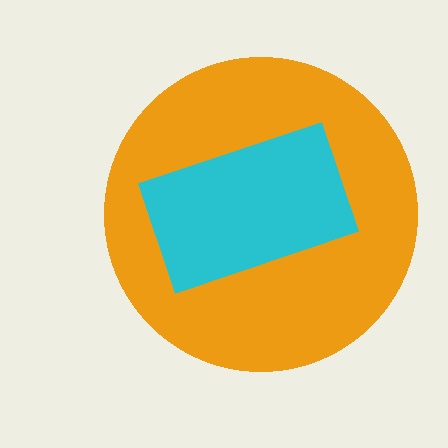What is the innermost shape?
The cyan rectangle.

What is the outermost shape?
The orange circle.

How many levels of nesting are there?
2.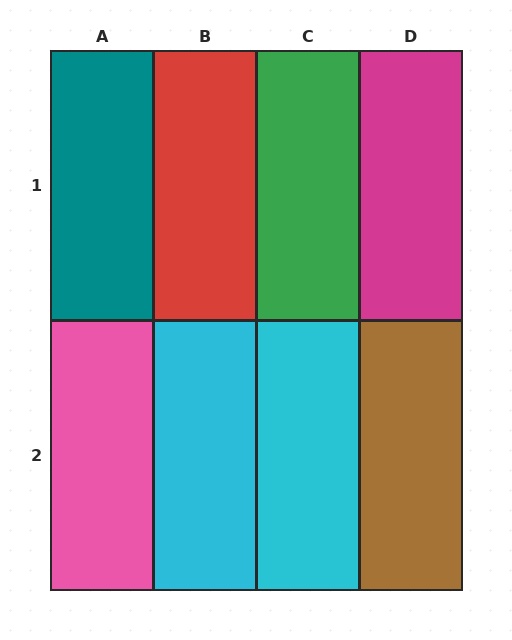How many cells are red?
1 cell is red.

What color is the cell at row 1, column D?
Magenta.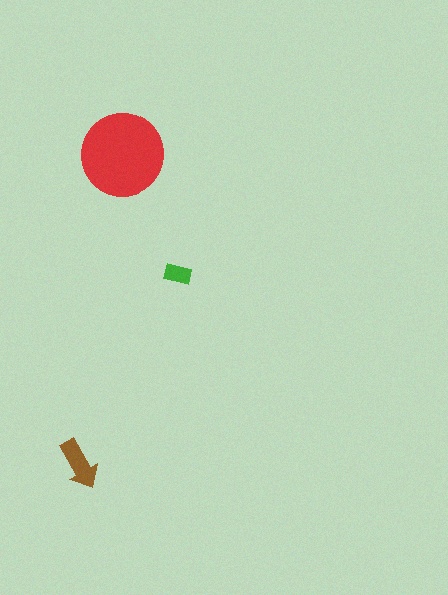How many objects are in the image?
There are 3 objects in the image.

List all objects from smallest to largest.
The green rectangle, the brown arrow, the red circle.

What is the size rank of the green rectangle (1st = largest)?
3rd.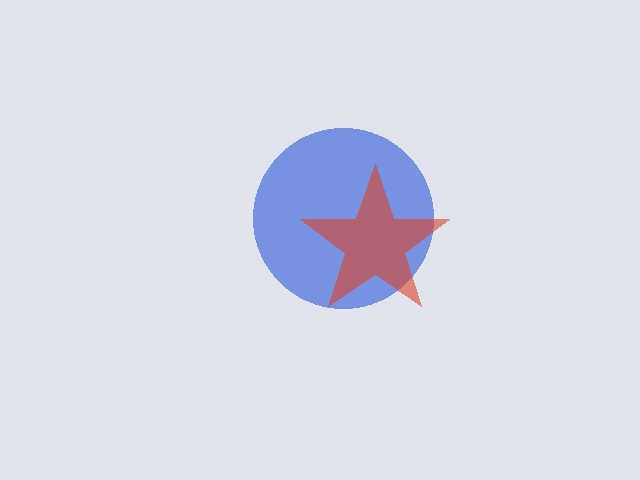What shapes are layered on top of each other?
The layered shapes are: a blue circle, a red star.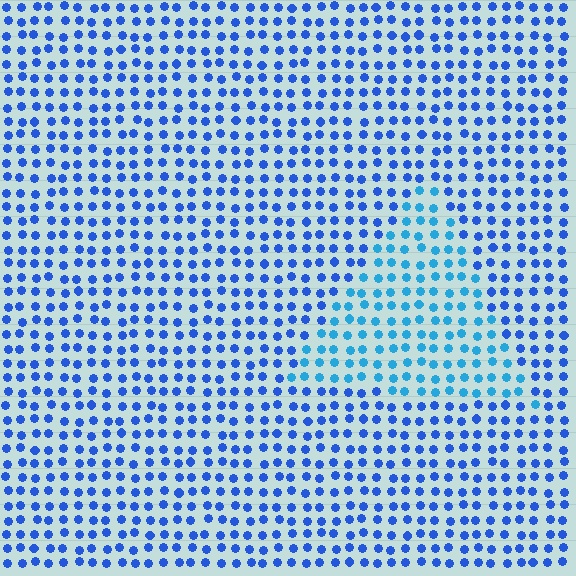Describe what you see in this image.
The image is filled with small blue elements in a uniform arrangement. A triangle-shaped region is visible where the elements are tinted to a slightly different hue, forming a subtle color boundary.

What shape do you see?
I see a triangle.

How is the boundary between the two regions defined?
The boundary is defined purely by a slight shift in hue (about 26 degrees). Spacing, size, and orientation are identical on both sides.